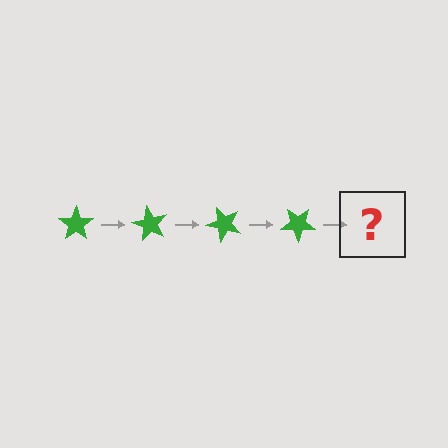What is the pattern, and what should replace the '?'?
The pattern is that the star rotates 60 degrees each step. The '?' should be a green star rotated 240 degrees.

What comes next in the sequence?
The next element should be a green star rotated 240 degrees.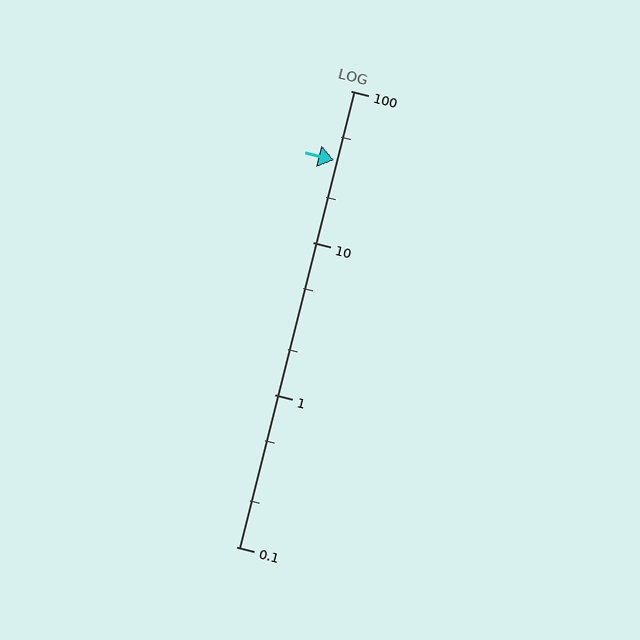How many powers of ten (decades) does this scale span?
The scale spans 3 decades, from 0.1 to 100.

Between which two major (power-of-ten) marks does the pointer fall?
The pointer is between 10 and 100.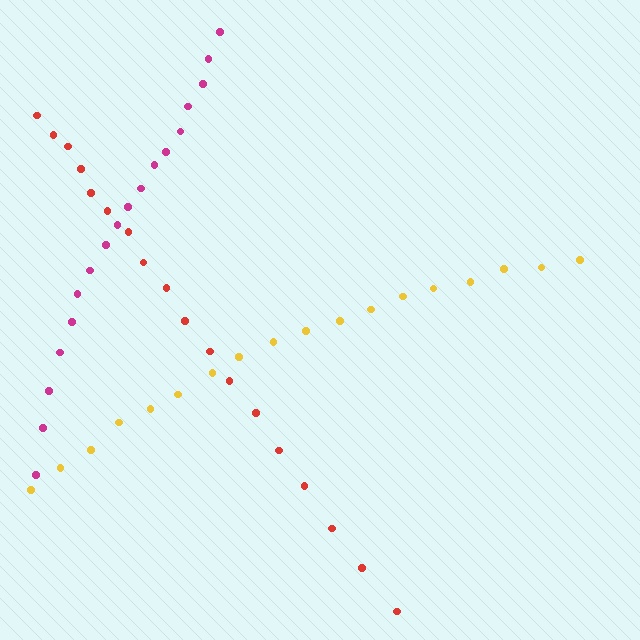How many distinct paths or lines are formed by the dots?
There are 3 distinct paths.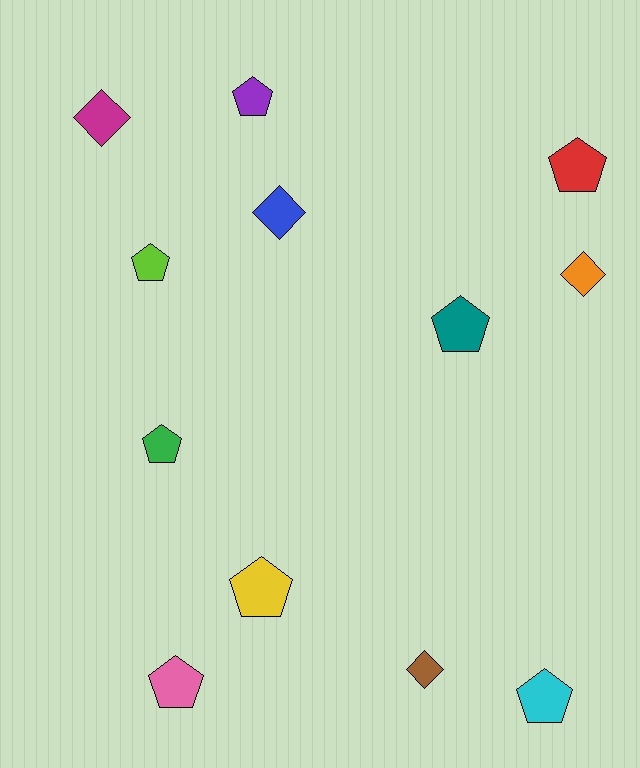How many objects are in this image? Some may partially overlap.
There are 12 objects.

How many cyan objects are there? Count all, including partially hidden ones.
There is 1 cyan object.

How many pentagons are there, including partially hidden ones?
There are 8 pentagons.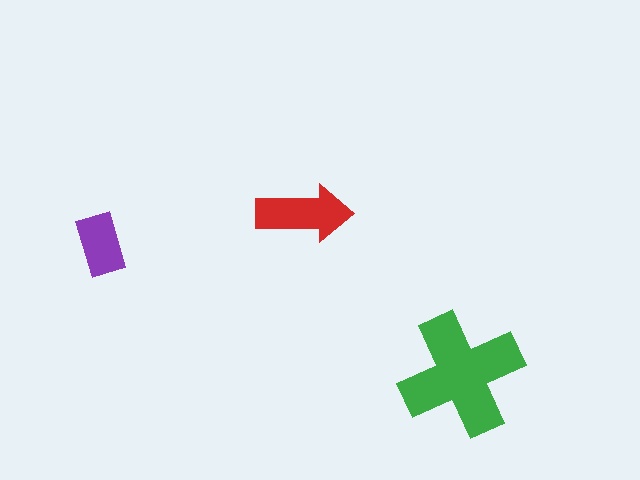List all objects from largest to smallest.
The green cross, the red arrow, the purple rectangle.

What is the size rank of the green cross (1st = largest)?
1st.